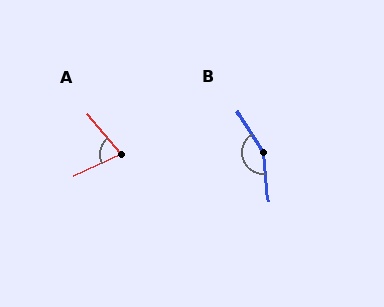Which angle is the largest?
B, at approximately 153 degrees.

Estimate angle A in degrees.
Approximately 76 degrees.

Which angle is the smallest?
A, at approximately 76 degrees.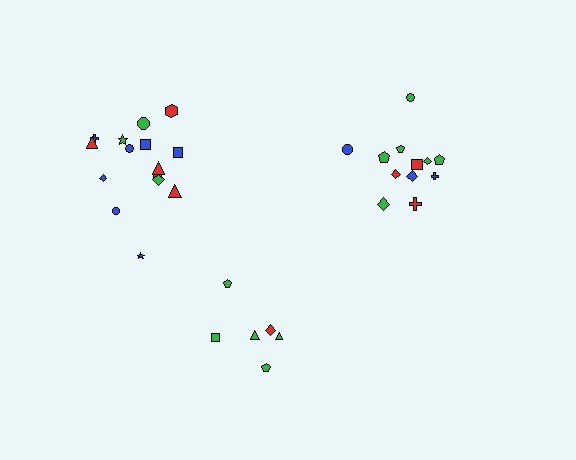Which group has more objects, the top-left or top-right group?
The top-left group.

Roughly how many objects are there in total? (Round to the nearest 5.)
Roughly 35 objects in total.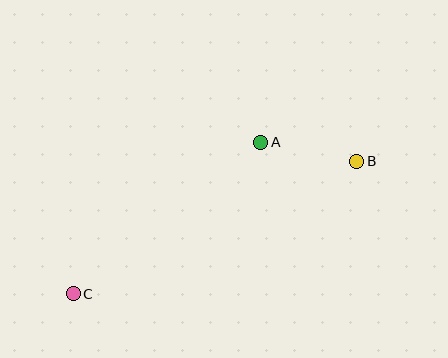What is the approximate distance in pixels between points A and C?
The distance between A and C is approximately 241 pixels.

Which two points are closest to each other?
Points A and B are closest to each other.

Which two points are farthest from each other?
Points B and C are farthest from each other.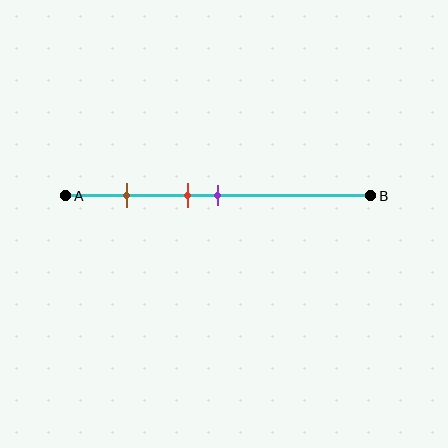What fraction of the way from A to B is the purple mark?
The purple mark is approximately 50% (0.5) of the way from A to B.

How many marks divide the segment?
There are 3 marks dividing the segment.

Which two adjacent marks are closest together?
The red and purple marks are the closest adjacent pair.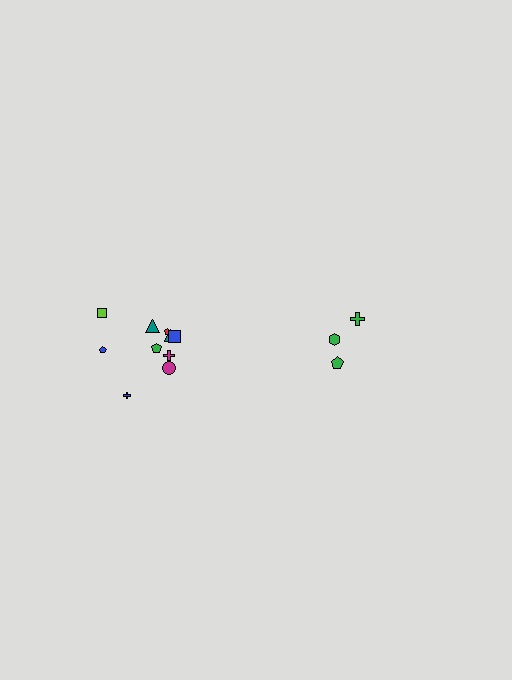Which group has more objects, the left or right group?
The left group.